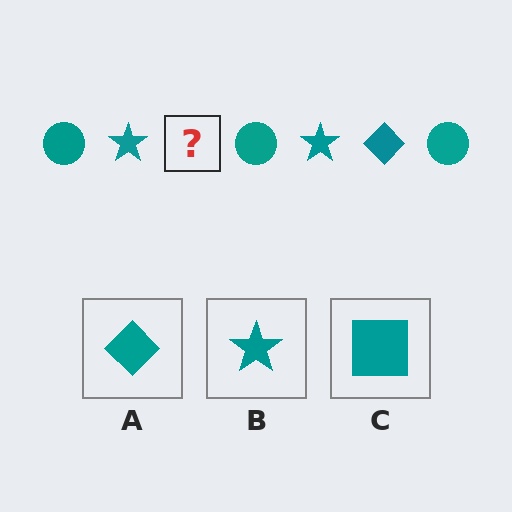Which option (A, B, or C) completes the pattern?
A.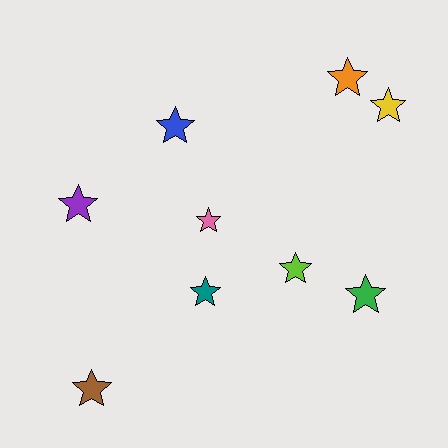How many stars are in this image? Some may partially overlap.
There are 9 stars.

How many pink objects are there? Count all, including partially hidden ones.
There is 1 pink object.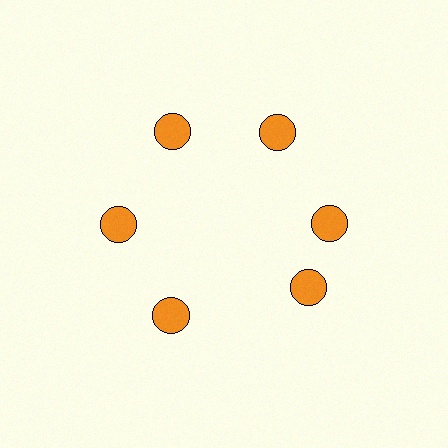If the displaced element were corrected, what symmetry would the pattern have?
It would have 6-fold rotational symmetry — the pattern would map onto itself every 60 degrees.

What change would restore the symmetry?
The symmetry would be restored by rotating it back into even spacing with its neighbors so that all 6 circles sit at equal angles and equal distance from the center.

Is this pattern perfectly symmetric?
No. The 6 orange circles are arranged in a ring, but one element near the 5 o'clock position is rotated out of alignment along the ring, breaking the 6-fold rotational symmetry.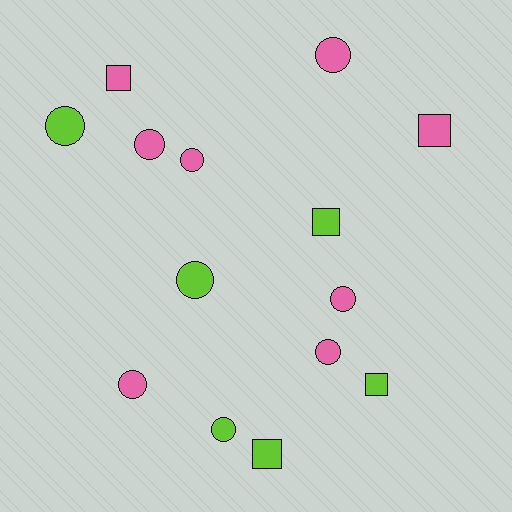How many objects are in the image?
There are 14 objects.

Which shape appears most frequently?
Circle, with 9 objects.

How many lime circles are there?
There are 3 lime circles.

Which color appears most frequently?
Pink, with 8 objects.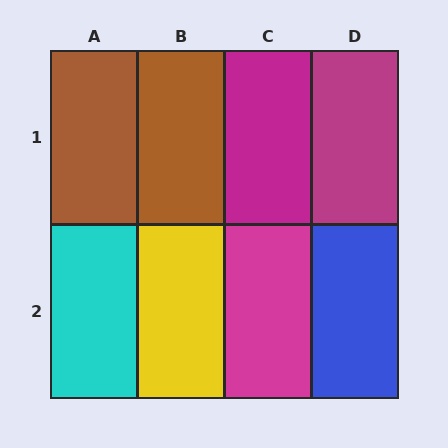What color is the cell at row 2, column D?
Blue.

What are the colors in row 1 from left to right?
Brown, brown, magenta, magenta.